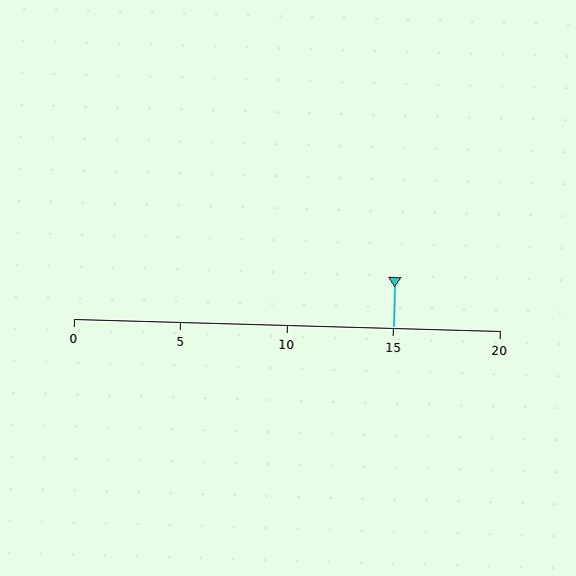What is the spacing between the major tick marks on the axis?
The major ticks are spaced 5 apart.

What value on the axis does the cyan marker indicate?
The marker indicates approximately 15.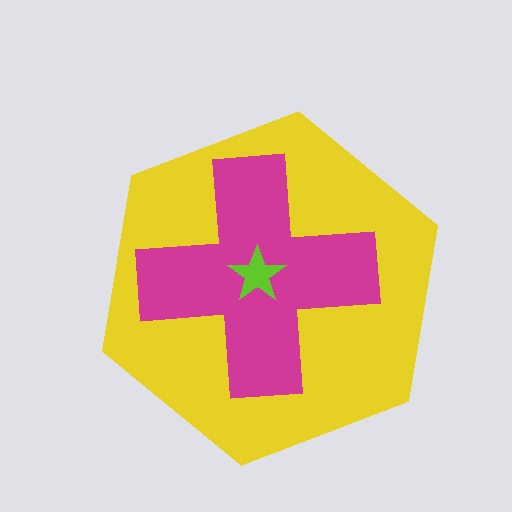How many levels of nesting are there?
3.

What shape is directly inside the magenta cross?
The lime star.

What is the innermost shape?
The lime star.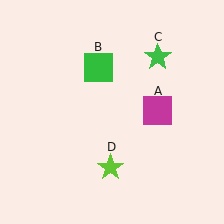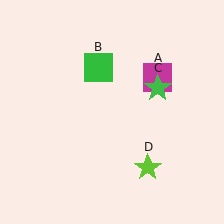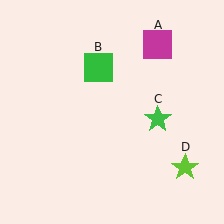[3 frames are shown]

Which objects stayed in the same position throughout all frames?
Green square (object B) remained stationary.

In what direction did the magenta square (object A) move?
The magenta square (object A) moved up.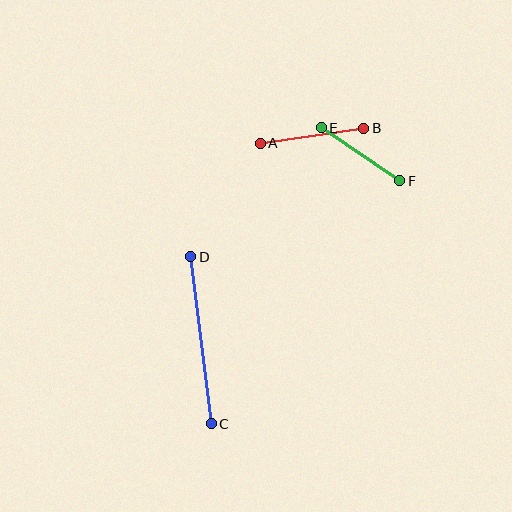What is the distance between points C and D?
The distance is approximately 168 pixels.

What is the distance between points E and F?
The distance is approximately 95 pixels.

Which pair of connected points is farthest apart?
Points C and D are farthest apart.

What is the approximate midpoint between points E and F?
The midpoint is at approximately (361, 154) pixels.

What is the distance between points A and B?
The distance is approximately 105 pixels.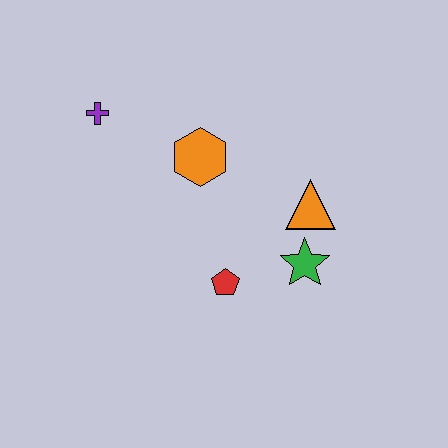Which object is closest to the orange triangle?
The green star is closest to the orange triangle.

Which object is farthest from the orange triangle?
The purple cross is farthest from the orange triangle.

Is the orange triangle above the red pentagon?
Yes